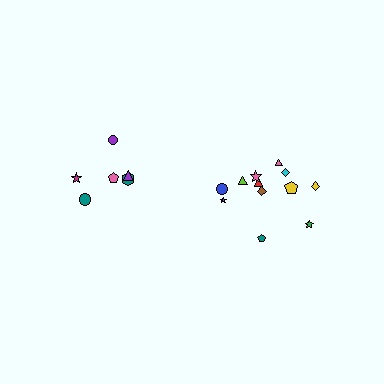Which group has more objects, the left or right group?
The right group.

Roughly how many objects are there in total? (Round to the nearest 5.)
Roughly 20 objects in total.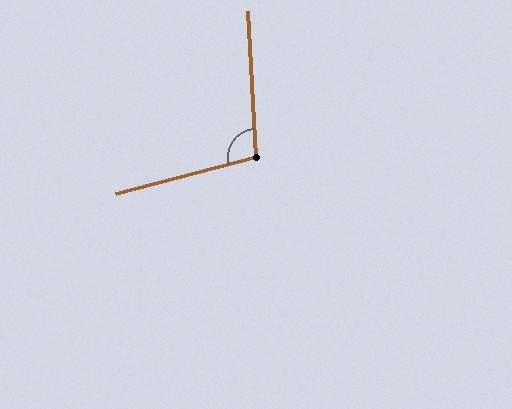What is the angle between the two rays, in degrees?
Approximately 101 degrees.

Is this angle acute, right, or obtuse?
It is obtuse.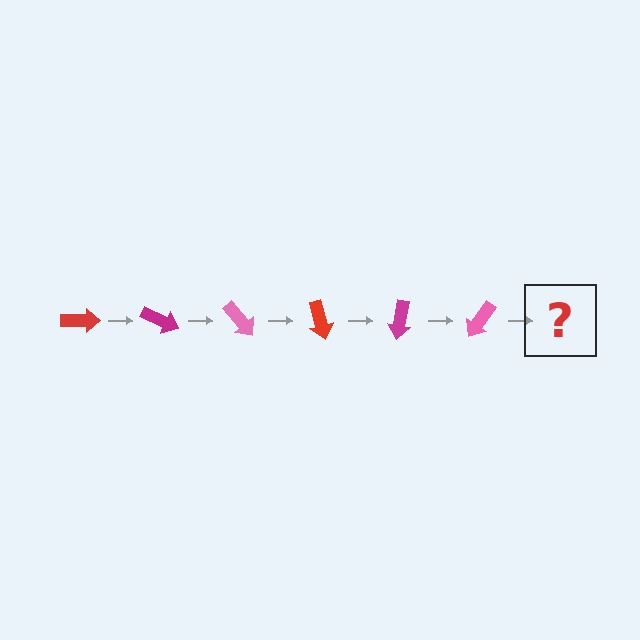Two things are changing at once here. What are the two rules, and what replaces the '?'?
The two rules are that it rotates 25 degrees each step and the color cycles through red, magenta, and pink. The '?' should be a red arrow, rotated 150 degrees from the start.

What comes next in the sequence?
The next element should be a red arrow, rotated 150 degrees from the start.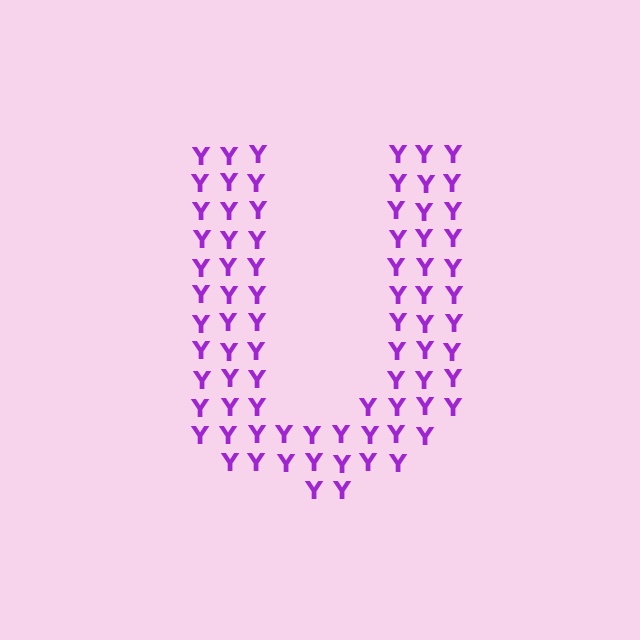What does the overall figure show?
The overall figure shows the letter U.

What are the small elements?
The small elements are letter Y's.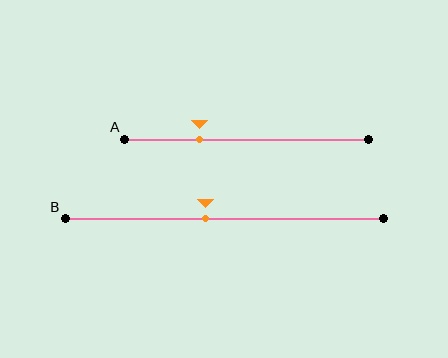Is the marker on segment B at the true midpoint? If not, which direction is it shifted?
No, the marker on segment B is shifted to the left by about 6% of the segment length.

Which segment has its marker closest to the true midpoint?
Segment B has its marker closest to the true midpoint.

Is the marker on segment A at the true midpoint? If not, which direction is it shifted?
No, the marker on segment A is shifted to the left by about 19% of the segment length.